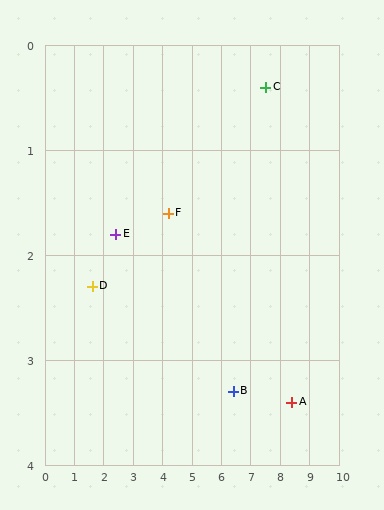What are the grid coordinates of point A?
Point A is at approximately (8.4, 3.4).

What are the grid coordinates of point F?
Point F is at approximately (4.2, 1.6).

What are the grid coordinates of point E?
Point E is at approximately (2.4, 1.8).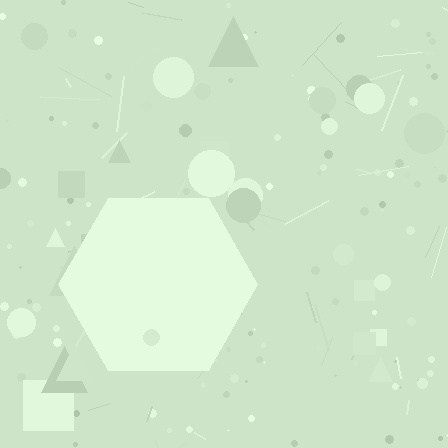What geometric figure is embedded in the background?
A hexagon is embedded in the background.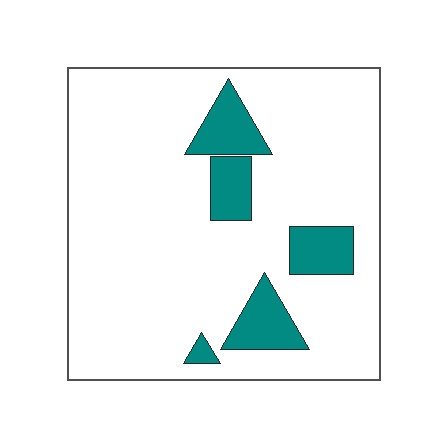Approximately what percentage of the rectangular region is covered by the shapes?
Approximately 15%.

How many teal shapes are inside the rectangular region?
5.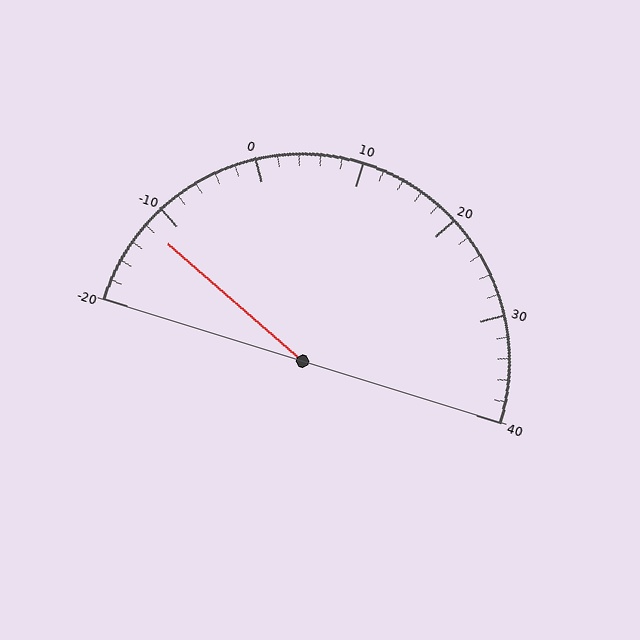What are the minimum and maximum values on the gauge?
The gauge ranges from -20 to 40.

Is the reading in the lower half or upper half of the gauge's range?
The reading is in the lower half of the range (-20 to 40).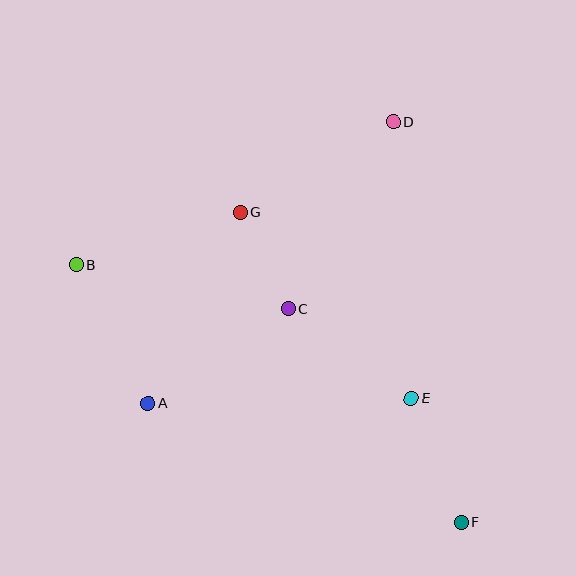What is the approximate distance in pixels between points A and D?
The distance between A and D is approximately 373 pixels.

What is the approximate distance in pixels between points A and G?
The distance between A and G is approximately 213 pixels.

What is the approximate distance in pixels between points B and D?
The distance between B and D is approximately 347 pixels.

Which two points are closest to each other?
Points C and G are closest to each other.